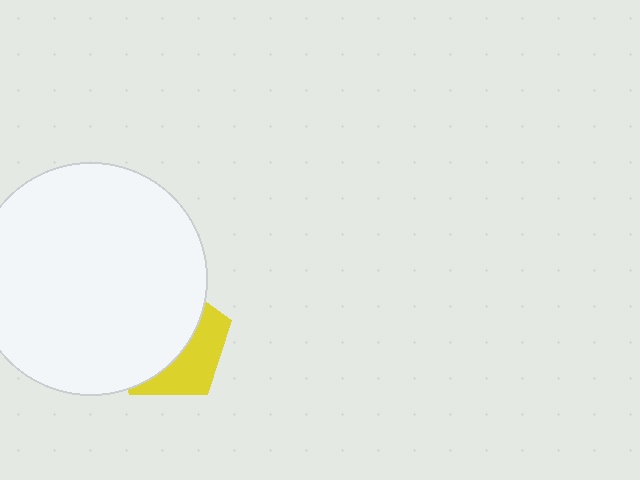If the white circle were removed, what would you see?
You would see the complete yellow pentagon.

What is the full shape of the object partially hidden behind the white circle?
The partially hidden object is a yellow pentagon.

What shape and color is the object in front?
The object in front is a white circle.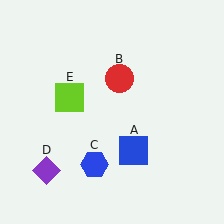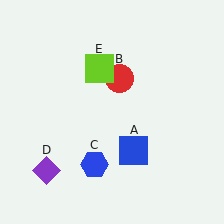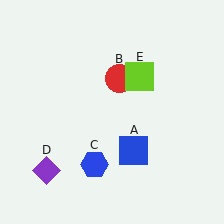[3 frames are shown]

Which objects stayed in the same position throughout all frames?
Blue square (object A) and red circle (object B) and blue hexagon (object C) and purple diamond (object D) remained stationary.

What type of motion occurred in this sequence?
The lime square (object E) rotated clockwise around the center of the scene.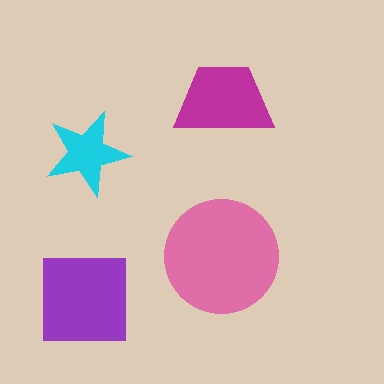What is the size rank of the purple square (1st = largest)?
2nd.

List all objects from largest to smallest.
The pink circle, the purple square, the magenta trapezoid, the cyan star.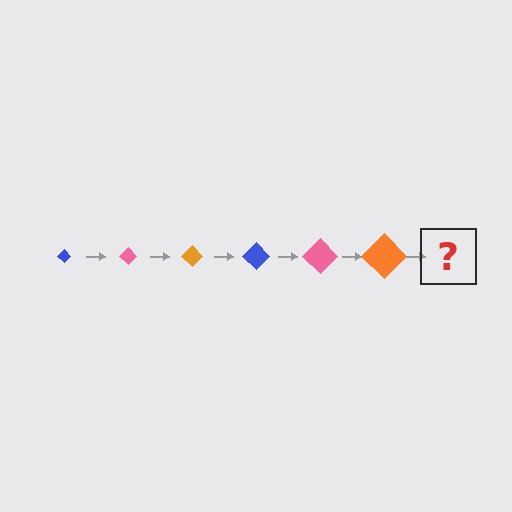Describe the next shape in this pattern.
It should be a blue diamond, larger than the previous one.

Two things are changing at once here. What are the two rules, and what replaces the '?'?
The two rules are that the diamond grows larger each step and the color cycles through blue, pink, and orange. The '?' should be a blue diamond, larger than the previous one.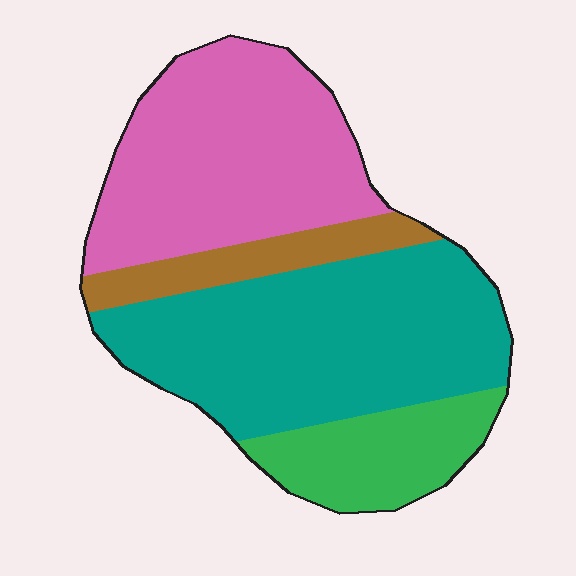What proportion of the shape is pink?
Pink covers about 35% of the shape.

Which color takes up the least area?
Brown, at roughly 10%.